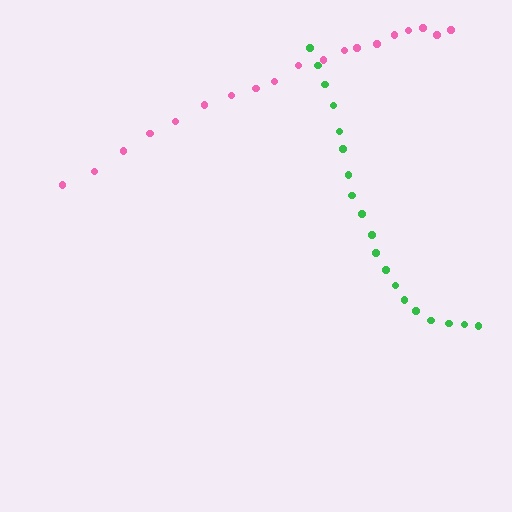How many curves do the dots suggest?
There are 2 distinct paths.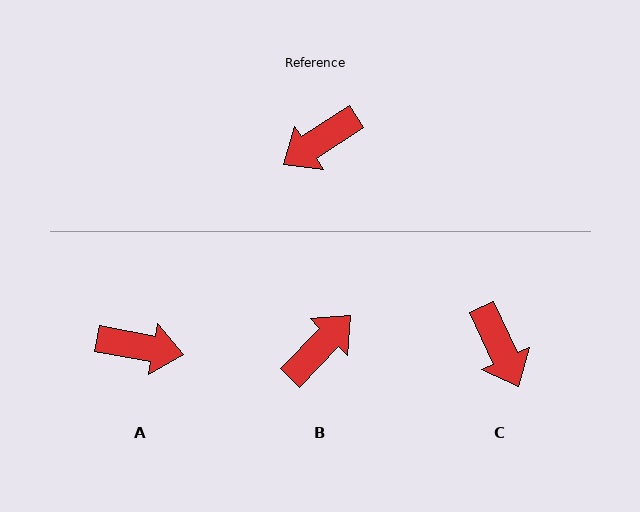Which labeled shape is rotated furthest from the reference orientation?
B, about 168 degrees away.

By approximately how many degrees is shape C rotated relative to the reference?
Approximately 82 degrees counter-clockwise.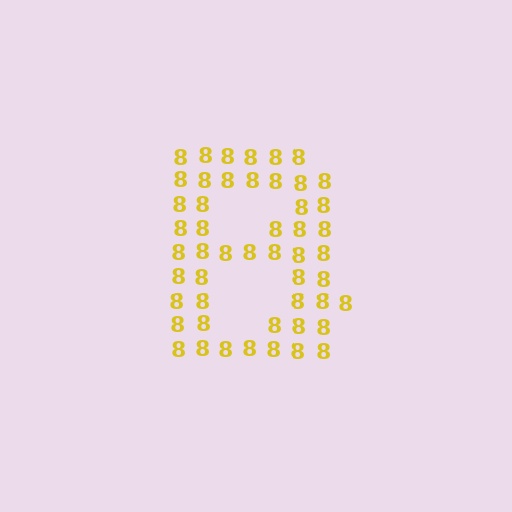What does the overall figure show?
The overall figure shows the letter B.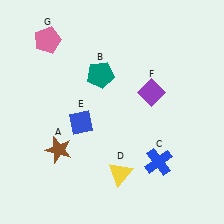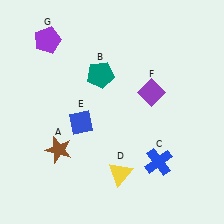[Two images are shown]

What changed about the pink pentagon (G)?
In Image 1, G is pink. In Image 2, it changed to purple.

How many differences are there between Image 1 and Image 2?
There is 1 difference between the two images.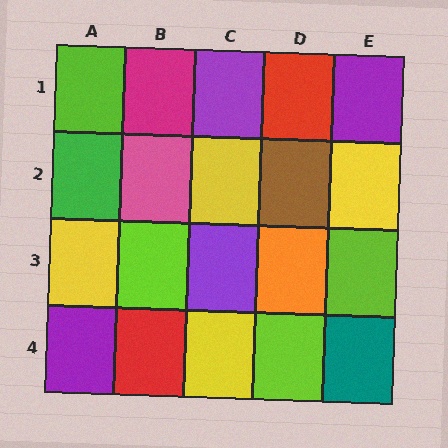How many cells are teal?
1 cell is teal.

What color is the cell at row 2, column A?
Green.